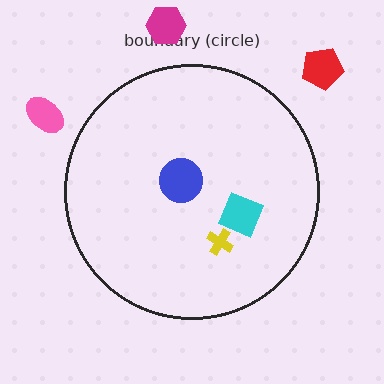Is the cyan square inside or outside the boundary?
Inside.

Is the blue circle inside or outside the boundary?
Inside.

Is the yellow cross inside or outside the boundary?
Inside.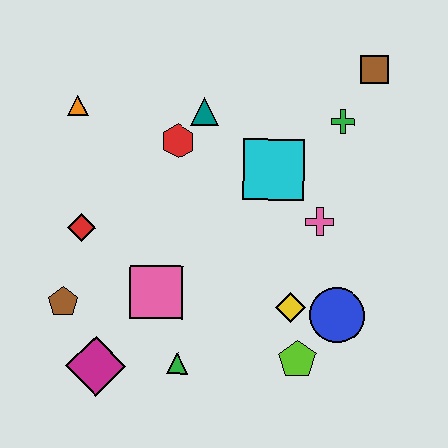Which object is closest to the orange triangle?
The red hexagon is closest to the orange triangle.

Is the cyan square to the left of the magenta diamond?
No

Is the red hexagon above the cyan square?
Yes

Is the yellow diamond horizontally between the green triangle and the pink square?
No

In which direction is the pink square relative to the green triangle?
The pink square is above the green triangle.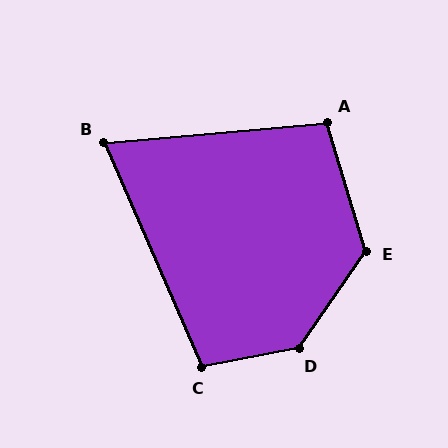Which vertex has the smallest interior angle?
B, at approximately 72 degrees.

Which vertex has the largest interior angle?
D, at approximately 136 degrees.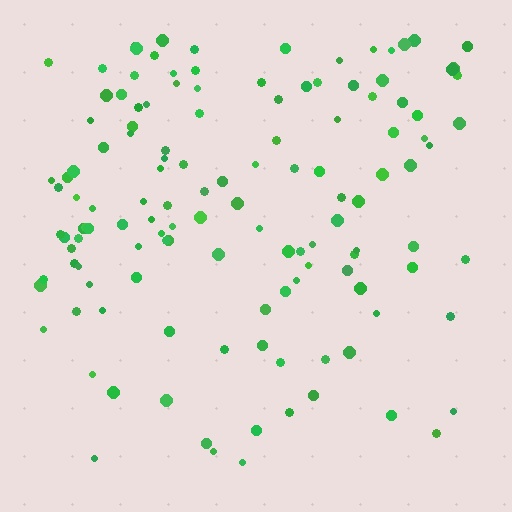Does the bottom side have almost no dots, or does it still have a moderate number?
Still a moderate number, just noticeably fewer than the top.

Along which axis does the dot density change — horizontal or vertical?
Vertical.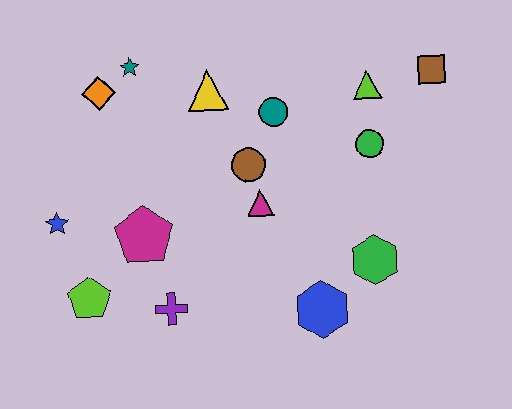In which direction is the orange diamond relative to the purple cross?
The orange diamond is above the purple cross.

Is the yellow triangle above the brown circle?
Yes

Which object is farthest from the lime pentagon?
The brown square is farthest from the lime pentagon.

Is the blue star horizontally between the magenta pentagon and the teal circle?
No